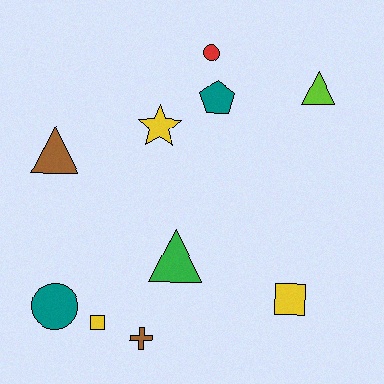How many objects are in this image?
There are 10 objects.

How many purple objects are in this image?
There are no purple objects.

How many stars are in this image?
There is 1 star.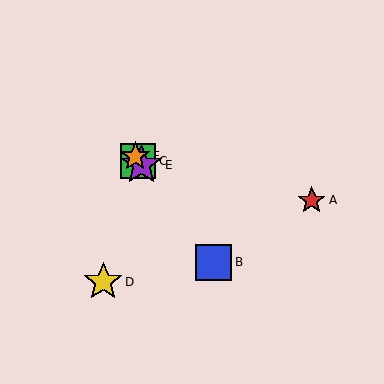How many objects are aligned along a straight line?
4 objects (B, C, E, F) are aligned along a straight line.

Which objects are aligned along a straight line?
Objects B, C, E, F are aligned along a straight line.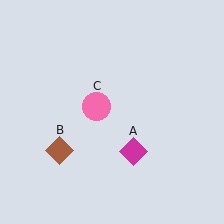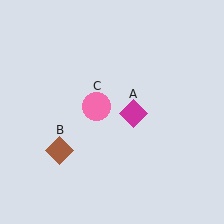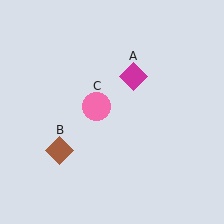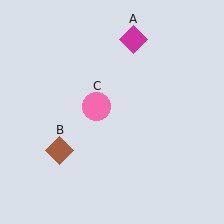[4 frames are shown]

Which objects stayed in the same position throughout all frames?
Brown diamond (object B) and pink circle (object C) remained stationary.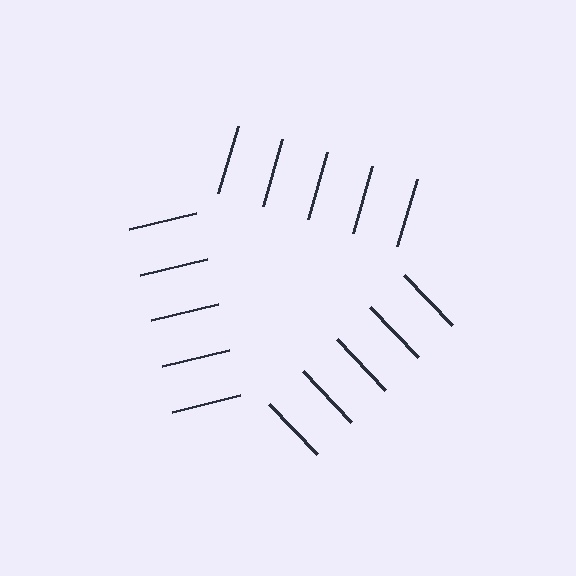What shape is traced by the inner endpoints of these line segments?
An illusory triangle — the line segments terminate on its edges but no continuous stroke is drawn.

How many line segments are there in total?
15 — 5 along each of the 3 edges.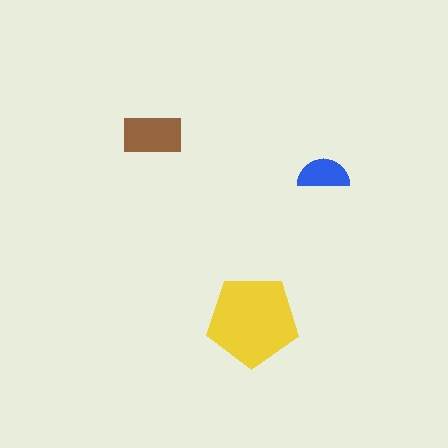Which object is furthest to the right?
The blue semicircle is rightmost.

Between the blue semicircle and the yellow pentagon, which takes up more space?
The yellow pentagon.